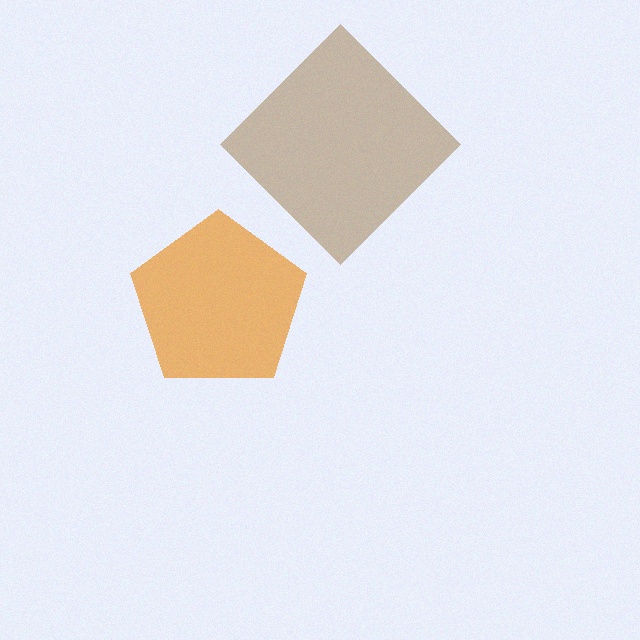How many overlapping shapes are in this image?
There are 2 overlapping shapes in the image.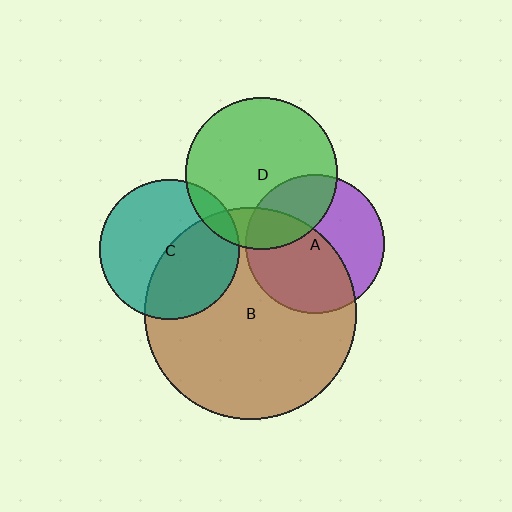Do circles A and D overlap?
Yes.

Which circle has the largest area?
Circle B (brown).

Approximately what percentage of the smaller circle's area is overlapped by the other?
Approximately 30%.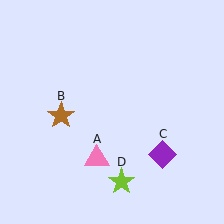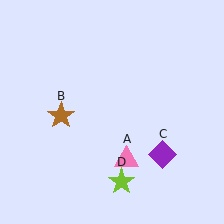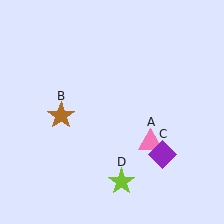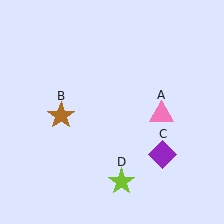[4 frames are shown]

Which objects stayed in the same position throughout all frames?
Brown star (object B) and purple diamond (object C) and lime star (object D) remained stationary.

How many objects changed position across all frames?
1 object changed position: pink triangle (object A).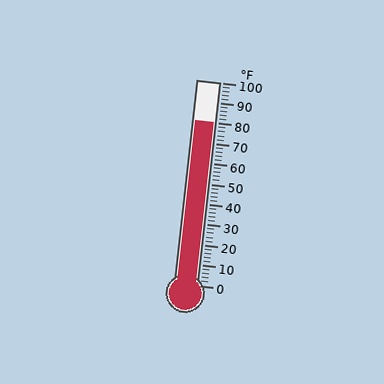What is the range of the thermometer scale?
The thermometer scale ranges from 0°F to 100°F.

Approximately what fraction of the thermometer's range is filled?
The thermometer is filled to approximately 80% of its range.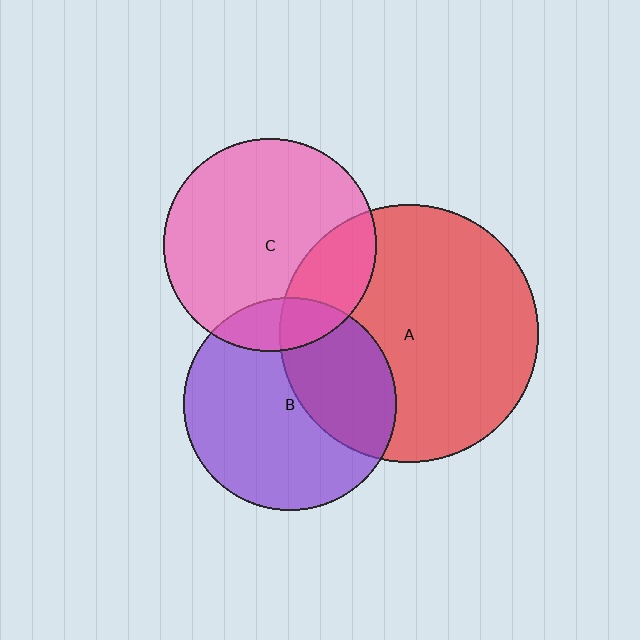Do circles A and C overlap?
Yes.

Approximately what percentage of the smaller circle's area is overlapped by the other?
Approximately 25%.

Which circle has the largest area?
Circle A (red).